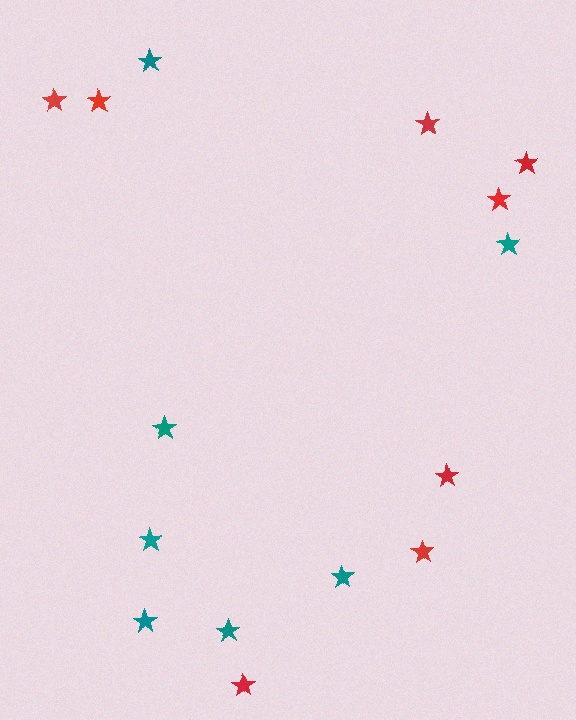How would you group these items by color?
There are 2 groups: one group of red stars (8) and one group of teal stars (7).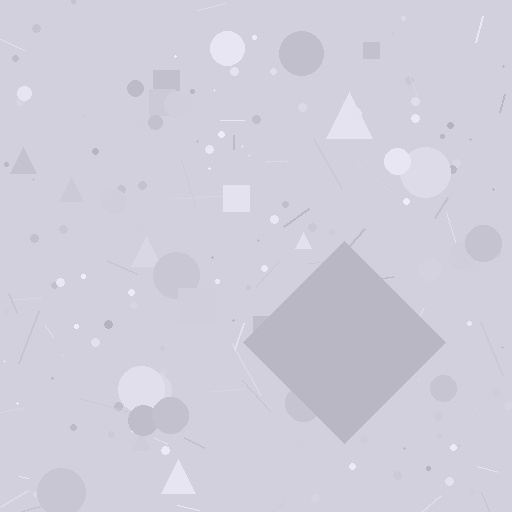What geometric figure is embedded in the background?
A diamond is embedded in the background.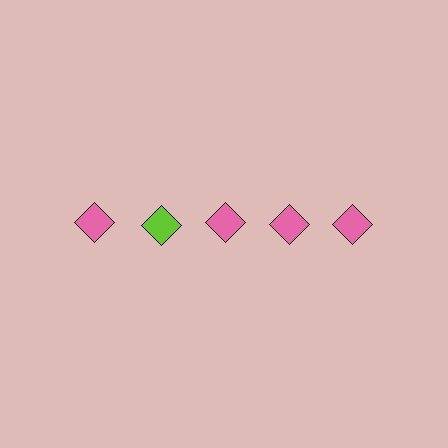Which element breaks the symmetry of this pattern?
The lime diamond in the top row, second from left column breaks the symmetry. All other shapes are pink diamonds.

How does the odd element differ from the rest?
It has a different color: lime instead of pink.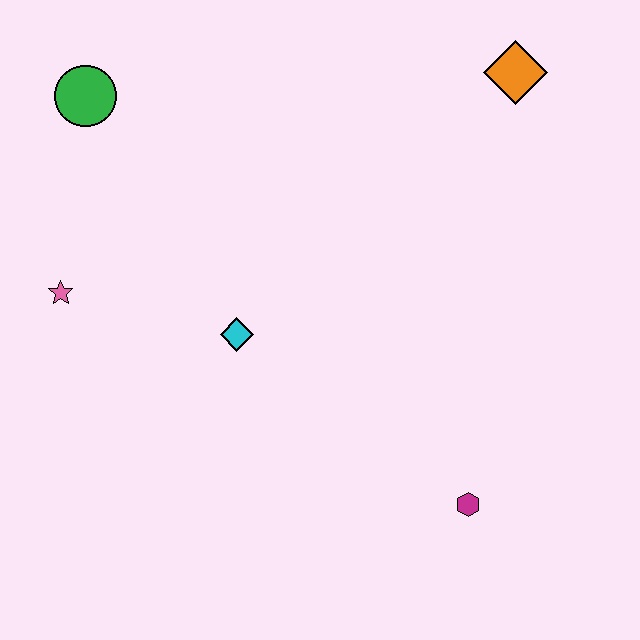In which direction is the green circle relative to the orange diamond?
The green circle is to the left of the orange diamond.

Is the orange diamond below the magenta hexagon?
No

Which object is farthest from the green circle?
The magenta hexagon is farthest from the green circle.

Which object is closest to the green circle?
The pink star is closest to the green circle.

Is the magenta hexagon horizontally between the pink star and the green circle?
No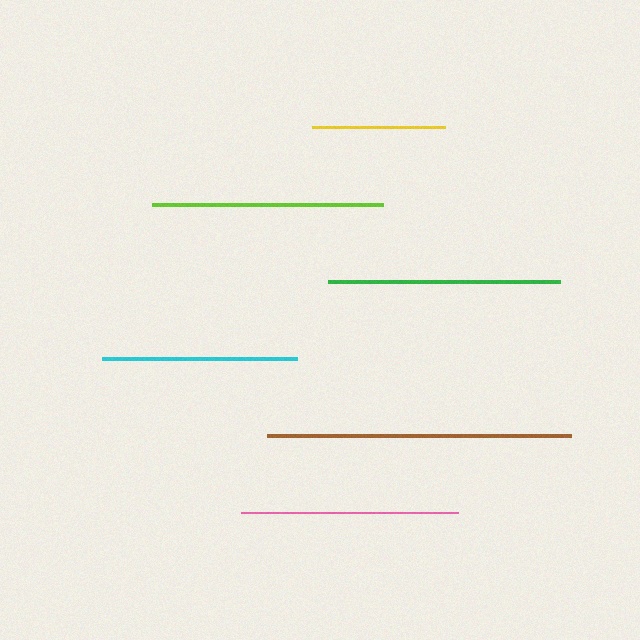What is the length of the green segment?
The green segment is approximately 232 pixels long.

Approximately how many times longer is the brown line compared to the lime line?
The brown line is approximately 1.3 times the length of the lime line.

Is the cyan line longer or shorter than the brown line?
The brown line is longer than the cyan line.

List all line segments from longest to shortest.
From longest to shortest: brown, green, lime, pink, cyan, yellow.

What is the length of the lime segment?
The lime segment is approximately 231 pixels long.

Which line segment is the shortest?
The yellow line is the shortest at approximately 133 pixels.